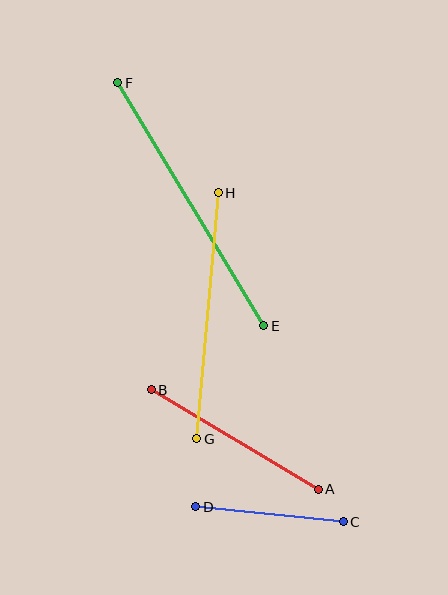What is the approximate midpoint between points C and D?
The midpoint is at approximately (269, 514) pixels.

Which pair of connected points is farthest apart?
Points E and F are farthest apart.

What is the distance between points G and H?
The distance is approximately 247 pixels.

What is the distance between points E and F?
The distance is approximately 284 pixels.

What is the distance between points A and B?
The distance is approximately 194 pixels.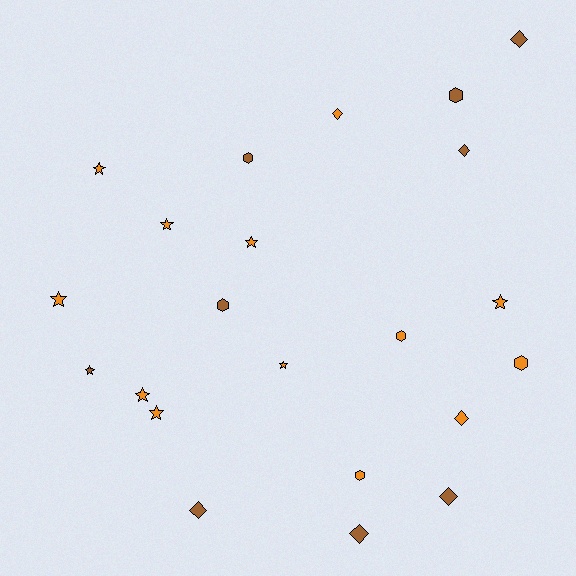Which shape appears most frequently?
Star, with 9 objects.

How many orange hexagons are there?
There are 3 orange hexagons.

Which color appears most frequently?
Orange, with 13 objects.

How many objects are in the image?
There are 22 objects.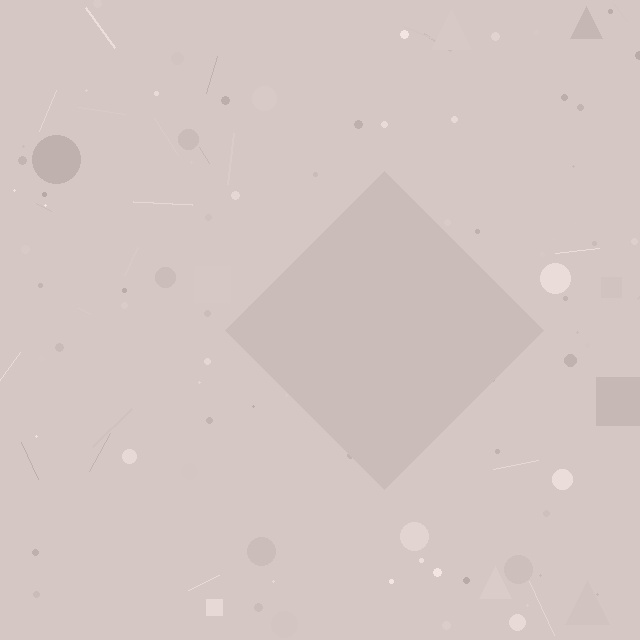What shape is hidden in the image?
A diamond is hidden in the image.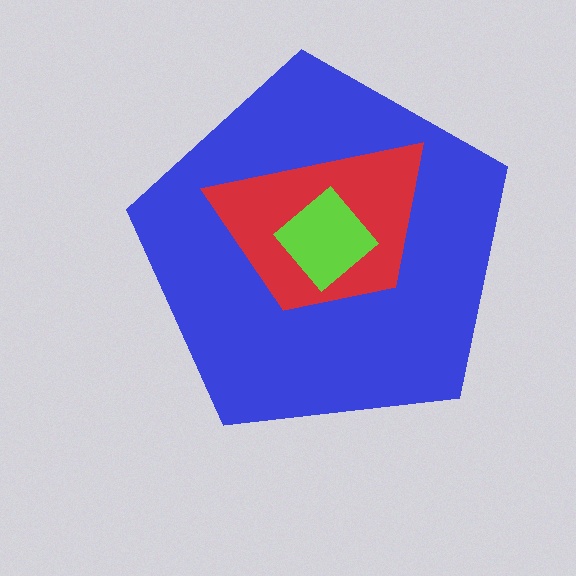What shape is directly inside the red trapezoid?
The lime diamond.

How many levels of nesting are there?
3.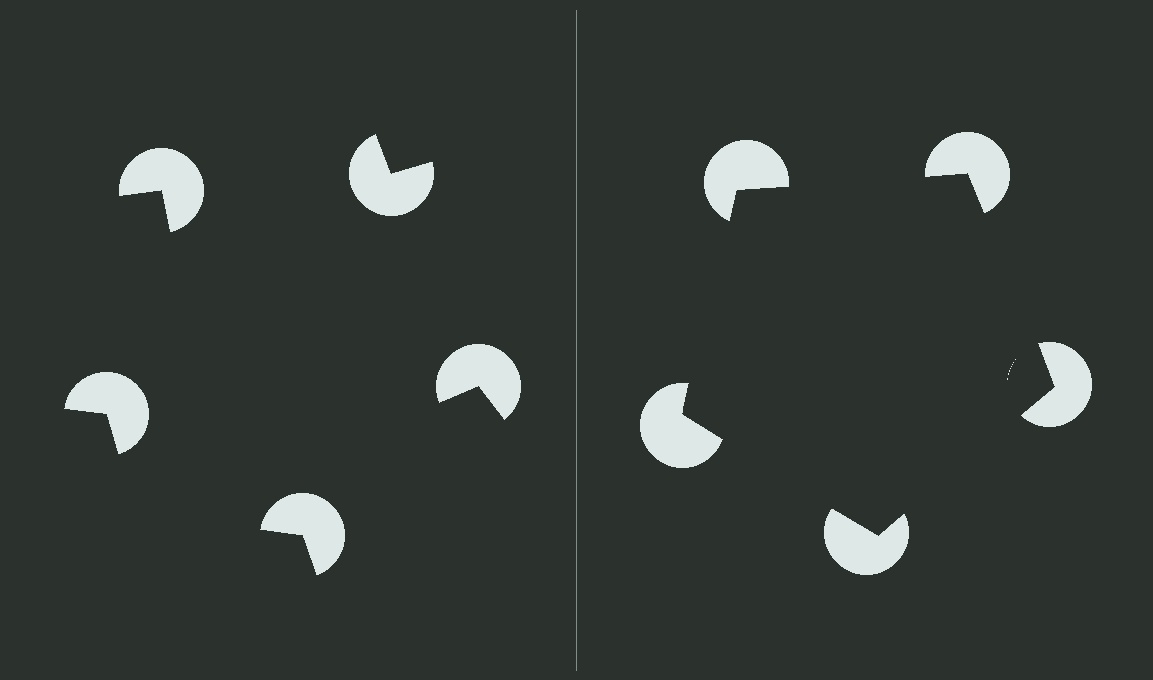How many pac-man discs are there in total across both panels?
10 — 5 on each side.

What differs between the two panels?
The pac-man discs are positioned identically on both sides; only the wedge orientations differ. On the right they align to a pentagon; on the left they are misaligned.